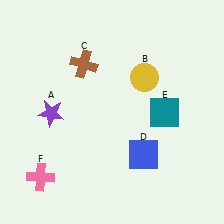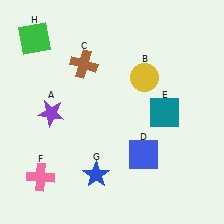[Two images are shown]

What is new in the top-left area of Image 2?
A green square (H) was added in the top-left area of Image 2.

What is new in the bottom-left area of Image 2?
A blue star (G) was added in the bottom-left area of Image 2.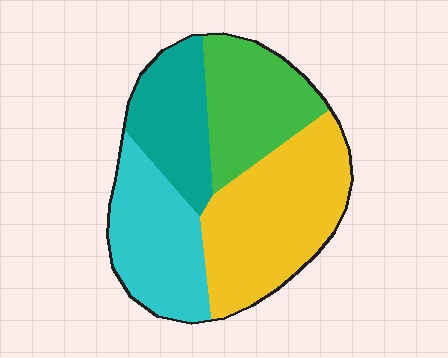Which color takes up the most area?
Yellow, at roughly 35%.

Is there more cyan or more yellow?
Yellow.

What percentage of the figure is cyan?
Cyan covers about 25% of the figure.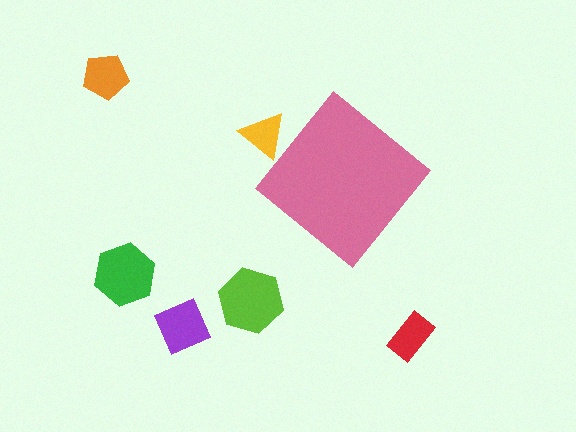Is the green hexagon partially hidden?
No, the green hexagon is fully visible.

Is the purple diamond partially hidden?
No, the purple diamond is fully visible.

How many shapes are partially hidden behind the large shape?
1 shape is partially hidden.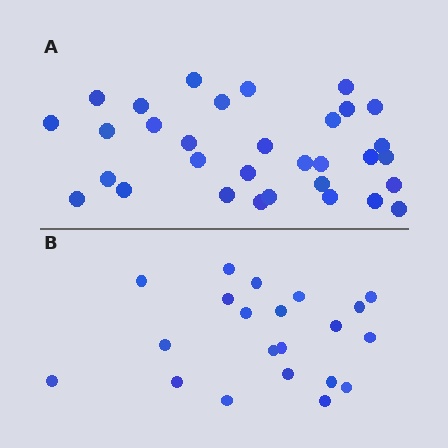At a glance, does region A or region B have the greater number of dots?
Region A (the top region) has more dots.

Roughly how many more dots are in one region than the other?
Region A has roughly 12 or so more dots than region B.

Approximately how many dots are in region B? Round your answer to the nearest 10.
About 20 dots. (The exact count is 21, which rounds to 20.)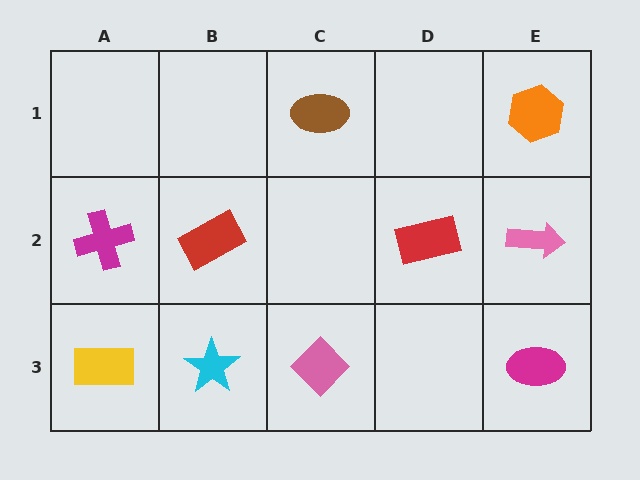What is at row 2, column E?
A pink arrow.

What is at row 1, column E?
An orange hexagon.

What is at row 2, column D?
A red rectangle.